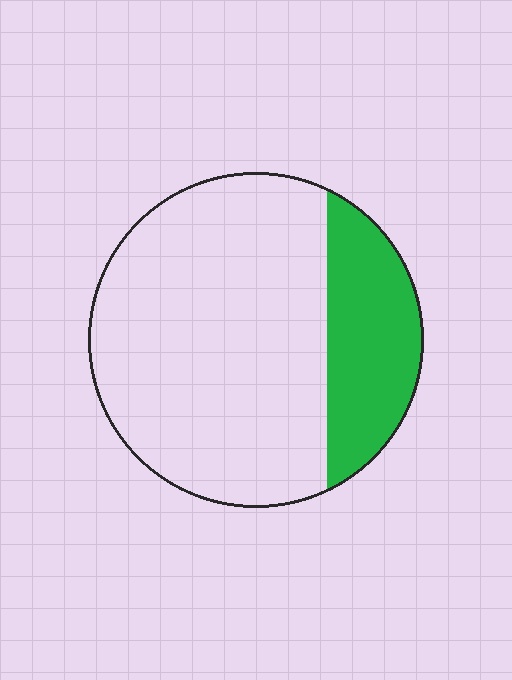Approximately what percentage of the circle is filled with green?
Approximately 25%.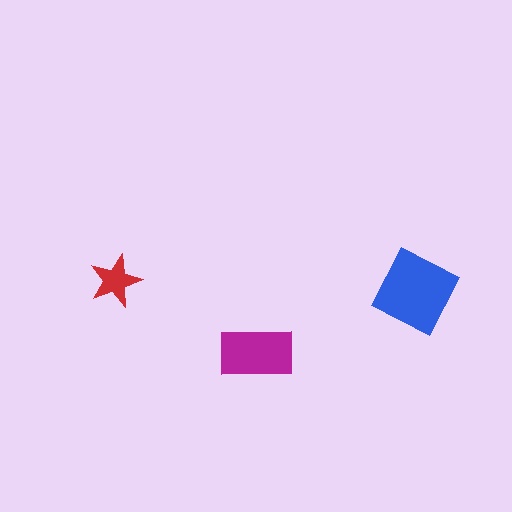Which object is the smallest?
The red star.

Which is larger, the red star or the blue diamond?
The blue diamond.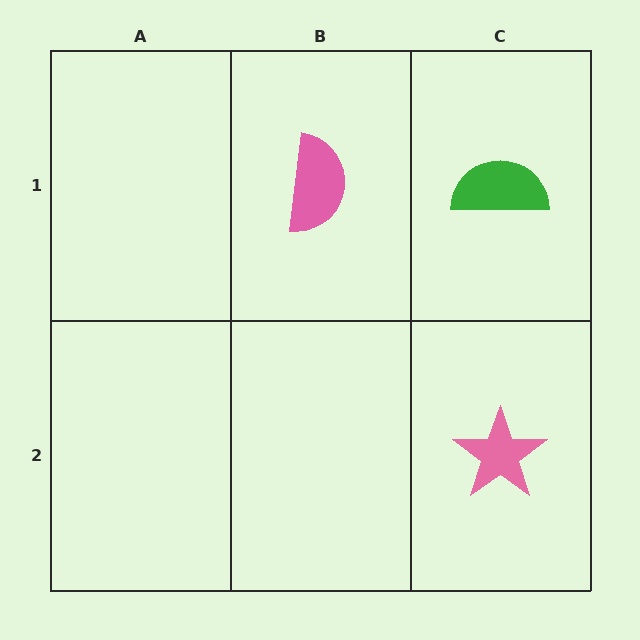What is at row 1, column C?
A green semicircle.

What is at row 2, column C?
A pink star.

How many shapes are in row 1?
2 shapes.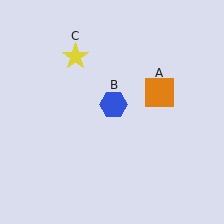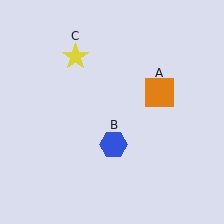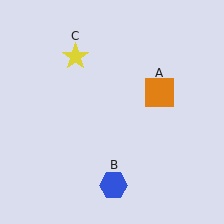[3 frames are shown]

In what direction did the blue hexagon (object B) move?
The blue hexagon (object B) moved down.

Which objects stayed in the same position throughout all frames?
Orange square (object A) and yellow star (object C) remained stationary.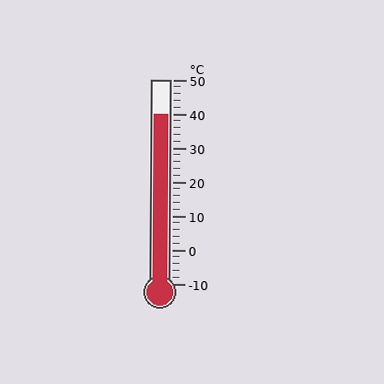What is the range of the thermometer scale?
The thermometer scale ranges from -10°C to 50°C.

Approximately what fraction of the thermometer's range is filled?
The thermometer is filled to approximately 85% of its range.